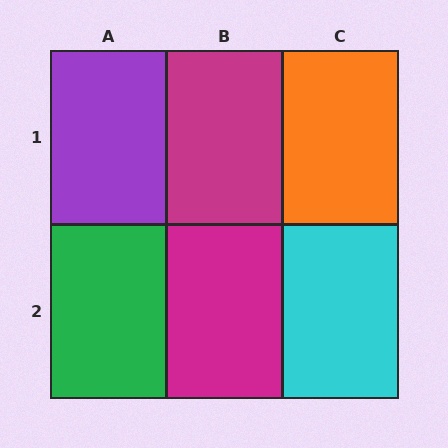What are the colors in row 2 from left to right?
Green, magenta, cyan.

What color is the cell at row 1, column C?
Orange.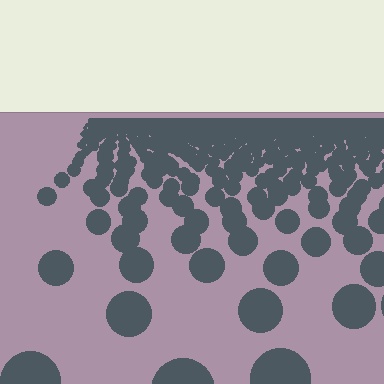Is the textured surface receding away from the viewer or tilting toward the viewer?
The surface is receding away from the viewer. Texture elements get smaller and denser toward the top.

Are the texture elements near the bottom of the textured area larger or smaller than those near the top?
Larger. Near the bottom, elements are closer to the viewer and appear at a bigger on-screen size.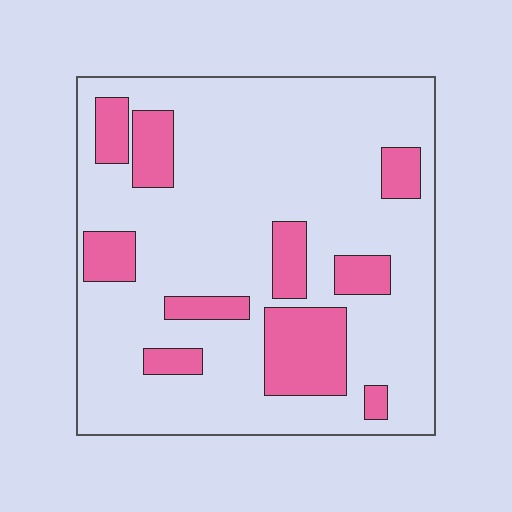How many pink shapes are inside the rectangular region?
10.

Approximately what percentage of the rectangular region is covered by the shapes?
Approximately 20%.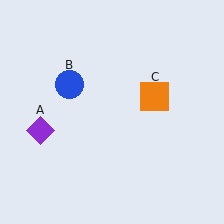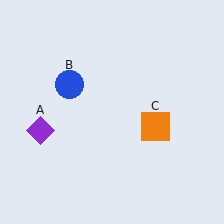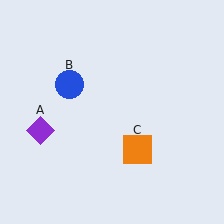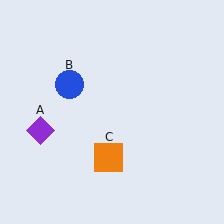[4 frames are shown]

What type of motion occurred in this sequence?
The orange square (object C) rotated clockwise around the center of the scene.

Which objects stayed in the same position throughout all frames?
Purple diamond (object A) and blue circle (object B) remained stationary.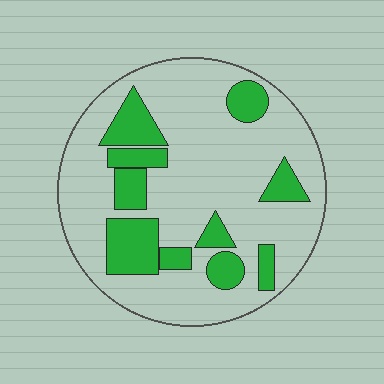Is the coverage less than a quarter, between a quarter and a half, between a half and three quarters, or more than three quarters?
Less than a quarter.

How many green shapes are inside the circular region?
10.